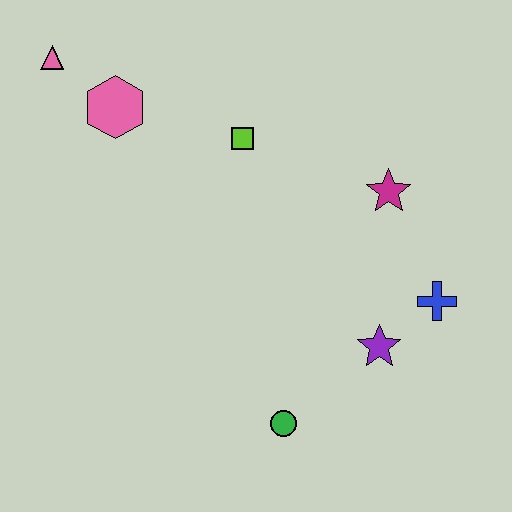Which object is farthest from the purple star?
The pink triangle is farthest from the purple star.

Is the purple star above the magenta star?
No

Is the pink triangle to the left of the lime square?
Yes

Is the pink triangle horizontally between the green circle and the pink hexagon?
No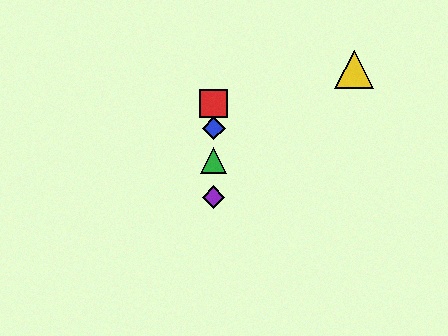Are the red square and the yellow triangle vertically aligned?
No, the red square is at x≈214 and the yellow triangle is at x≈354.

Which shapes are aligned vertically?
The red square, the blue diamond, the green triangle, the purple diamond are aligned vertically.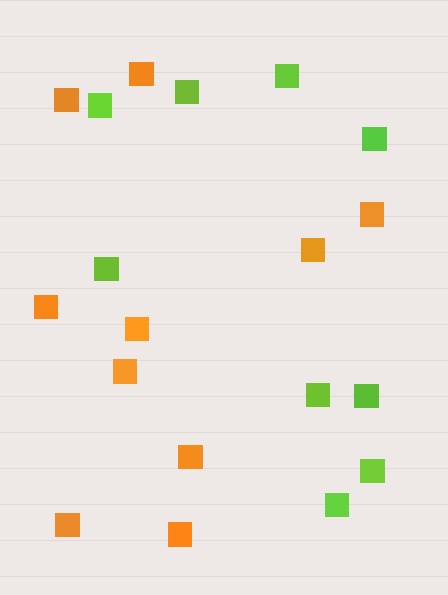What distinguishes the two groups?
There are 2 groups: one group of lime squares (9) and one group of orange squares (10).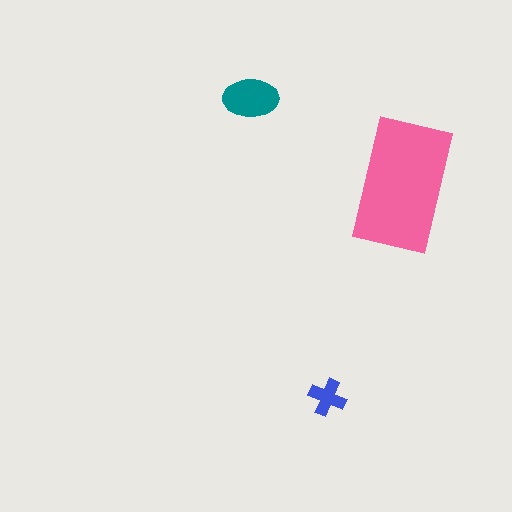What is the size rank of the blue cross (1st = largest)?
3rd.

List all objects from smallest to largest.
The blue cross, the teal ellipse, the pink rectangle.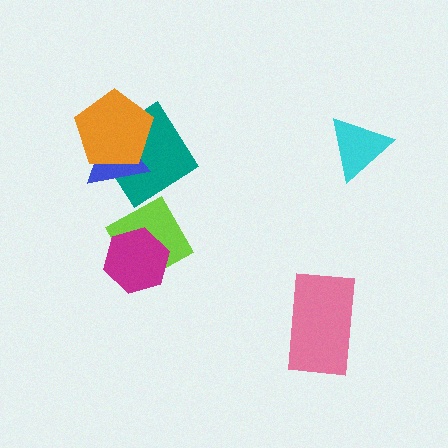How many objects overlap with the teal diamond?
2 objects overlap with the teal diamond.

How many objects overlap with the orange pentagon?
2 objects overlap with the orange pentagon.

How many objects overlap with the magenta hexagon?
1 object overlaps with the magenta hexagon.